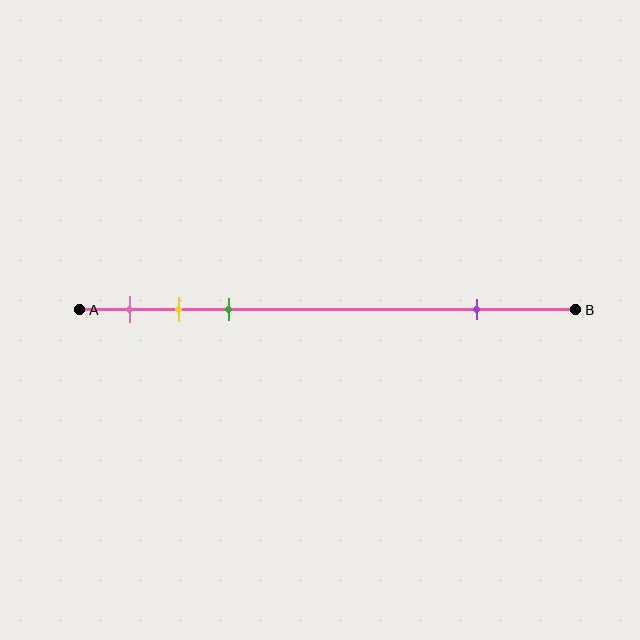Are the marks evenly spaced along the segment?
No, the marks are not evenly spaced.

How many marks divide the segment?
There are 4 marks dividing the segment.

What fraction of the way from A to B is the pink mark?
The pink mark is approximately 10% (0.1) of the way from A to B.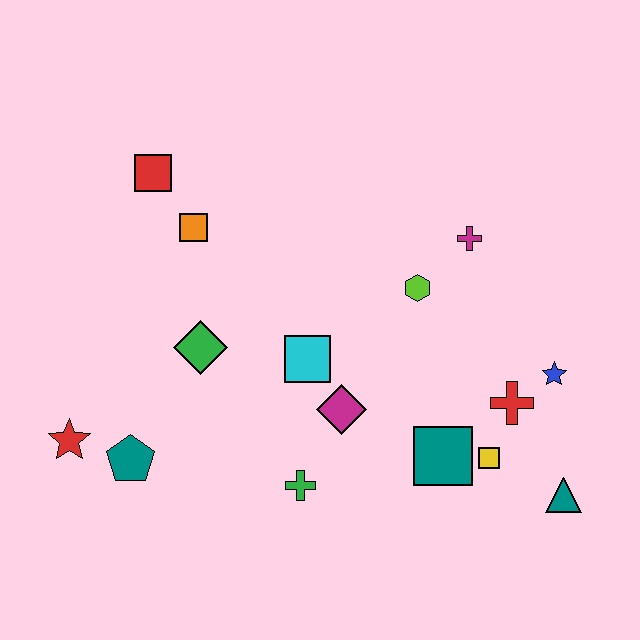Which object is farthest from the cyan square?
The teal triangle is farthest from the cyan square.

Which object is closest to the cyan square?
The magenta diamond is closest to the cyan square.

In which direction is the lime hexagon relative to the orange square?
The lime hexagon is to the right of the orange square.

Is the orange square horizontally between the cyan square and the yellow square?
No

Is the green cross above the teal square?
No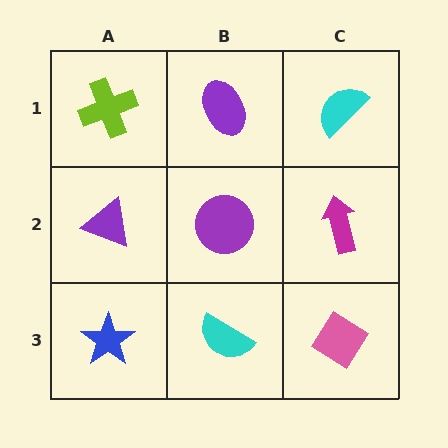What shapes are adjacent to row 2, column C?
A cyan semicircle (row 1, column C), a pink diamond (row 3, column C), a purple circle (row 2, column B).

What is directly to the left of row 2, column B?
A purple triangle.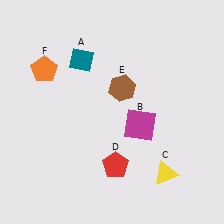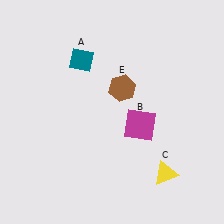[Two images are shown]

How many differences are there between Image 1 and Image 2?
There are 2 differences between the two images.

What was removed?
The orange pentagon (F), the red pentagon (D) were removed in Image 2.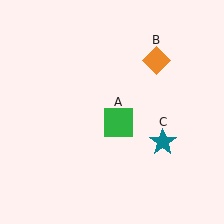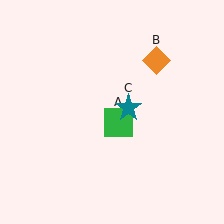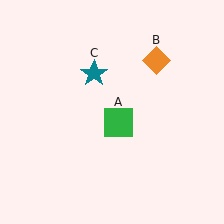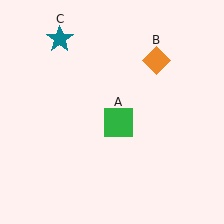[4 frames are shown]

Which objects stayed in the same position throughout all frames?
Green square (object A) and orange diamond (object B) remained stationary.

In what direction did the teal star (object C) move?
The teal star (object C) moved up and to the left.